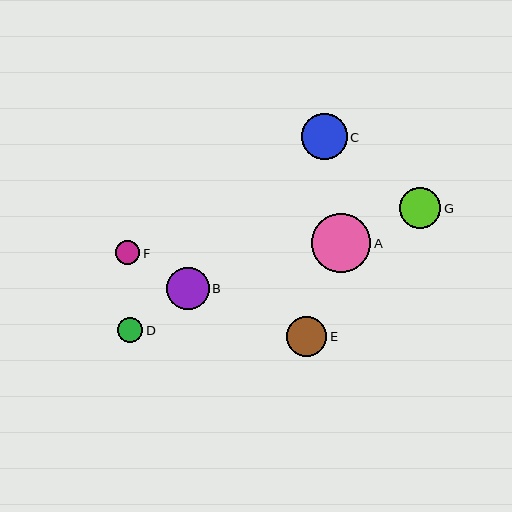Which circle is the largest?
Circle A is the largest with a size of approximately 60 pixels.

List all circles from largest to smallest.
From largest to smallest: A, C, B, G, E, D, F.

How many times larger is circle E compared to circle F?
Circle E is approximately 1.6 times the size of circle F.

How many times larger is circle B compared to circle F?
Circle B is approximately 1.8 times the size of circle F.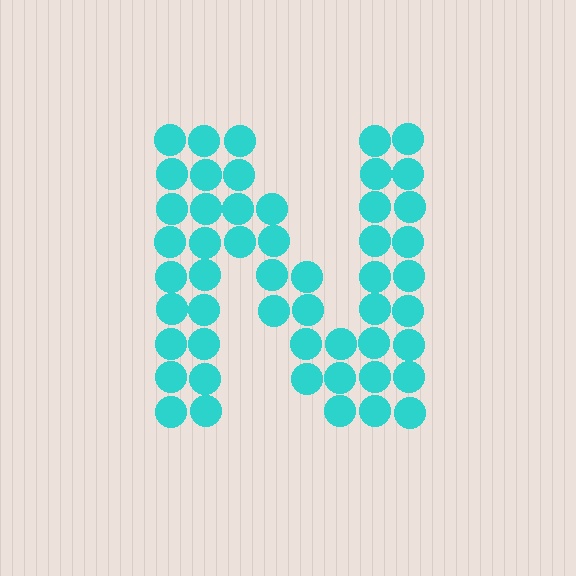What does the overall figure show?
The overall figure shows the letter N.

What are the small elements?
The small elements are circles.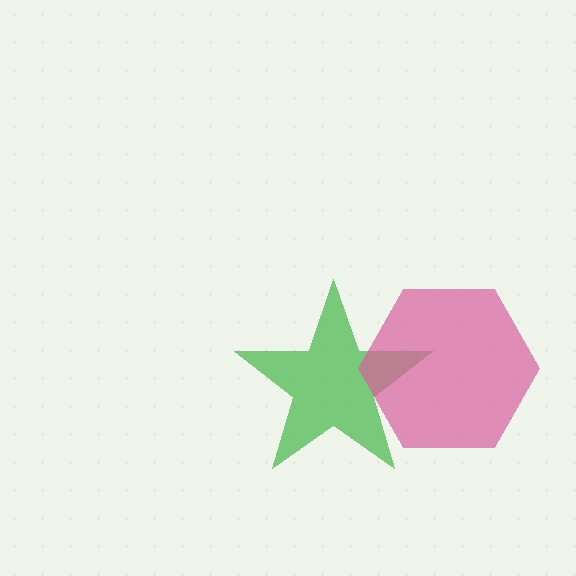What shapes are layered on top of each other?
The layered shapes are: a green star, a pink hexagon.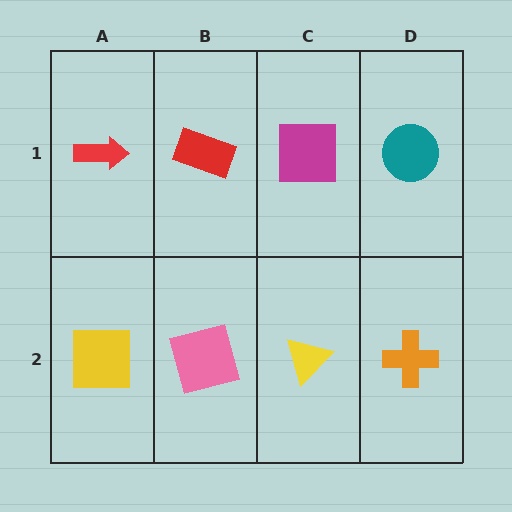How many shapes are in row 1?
4 shapes.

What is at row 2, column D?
An orange cross.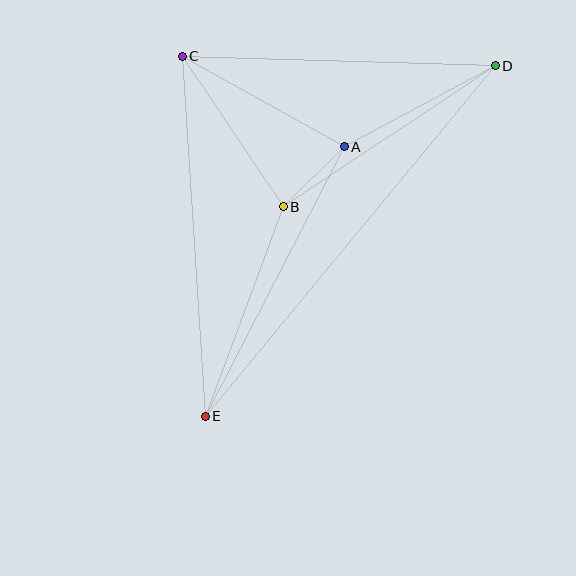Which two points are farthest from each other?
Points D and E are farthest from each other.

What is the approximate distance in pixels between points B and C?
The distance between B and C is approximately 181 pixels.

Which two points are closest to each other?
Points A and B are closest to each other.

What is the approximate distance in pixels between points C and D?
The distance between C and D is approximately 313 pixels.